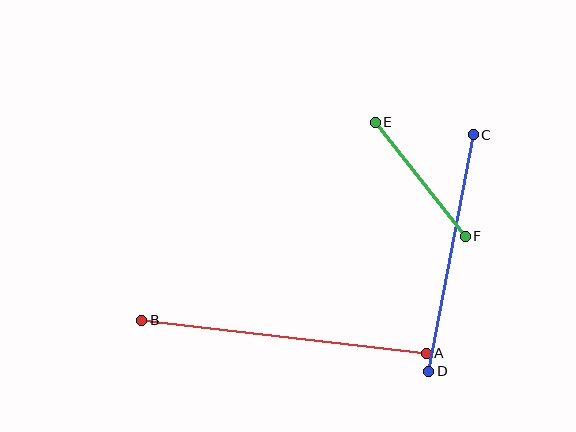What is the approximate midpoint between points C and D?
The midpoint is at approximately (451, 253) pixels.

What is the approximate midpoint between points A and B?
The midpoint is at approximately (284, 337) pixels.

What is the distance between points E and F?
The distance is approximately 145 pixels.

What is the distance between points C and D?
The distance is approximately 240 pixels.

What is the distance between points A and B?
The distance is approximately 286 pixels.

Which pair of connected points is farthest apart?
Points A and B are farthest apart.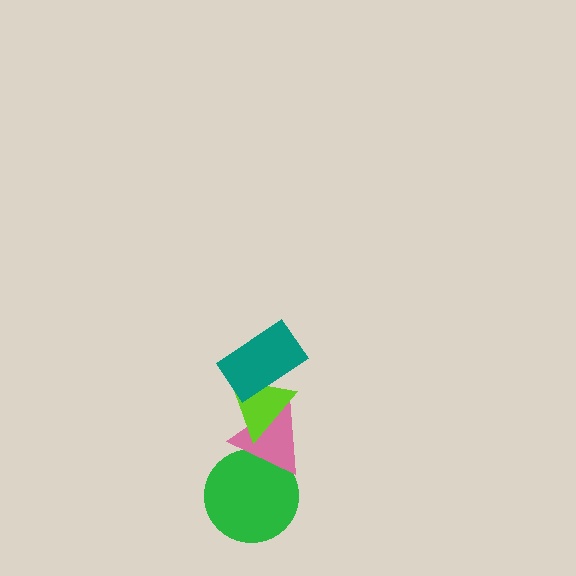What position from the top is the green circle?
The green circle is 4th from the top.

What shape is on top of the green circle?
The pink triangle is on top of the green circle.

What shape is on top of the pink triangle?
The lime triangle is on top of the pink triangle.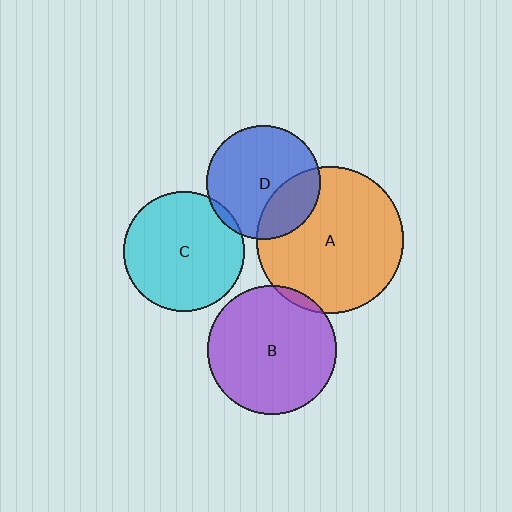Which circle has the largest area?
Circle A (orange).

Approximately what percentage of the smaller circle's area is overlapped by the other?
Approximately 5%.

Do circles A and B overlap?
Yes.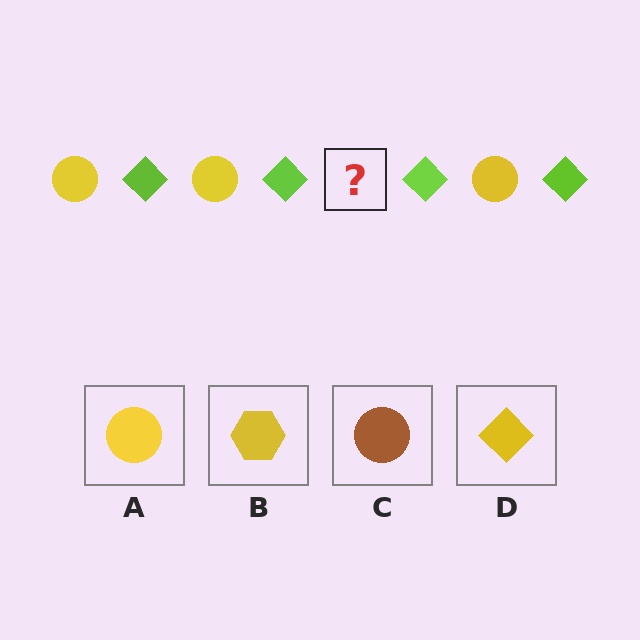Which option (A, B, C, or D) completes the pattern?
A.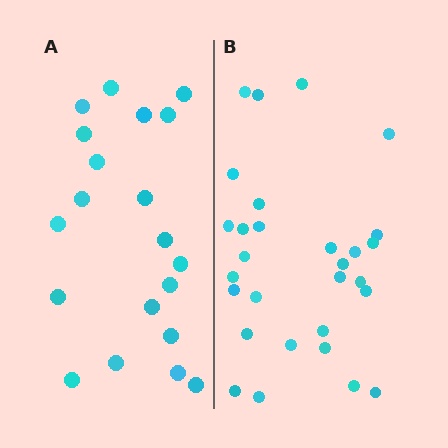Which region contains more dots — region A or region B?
Region B (the right region) has more dots.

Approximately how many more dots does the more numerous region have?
Region B has roughly 8 or so more dots than region A.